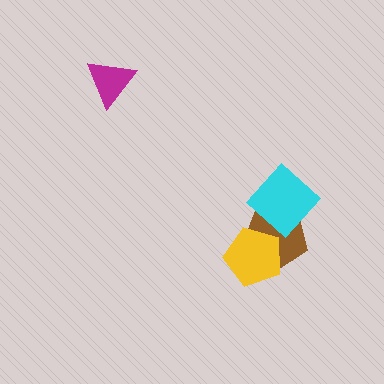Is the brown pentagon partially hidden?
Yes, it is partially covered by another shape.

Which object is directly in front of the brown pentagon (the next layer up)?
The cyan diamond is directly in front of the brown pentagon.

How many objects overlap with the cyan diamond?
1 object overlaps with the cyan diamond.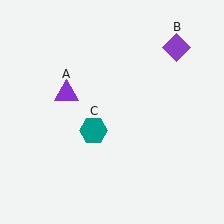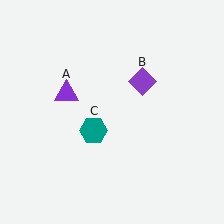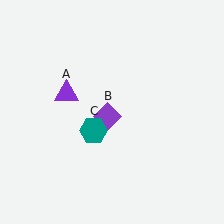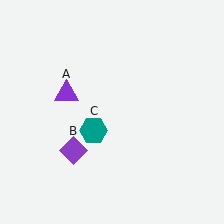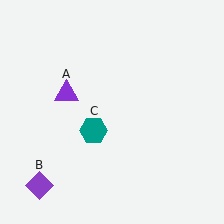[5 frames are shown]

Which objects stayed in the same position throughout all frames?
Purple triangle (object A) and teal hexagon (object C) remained stationary.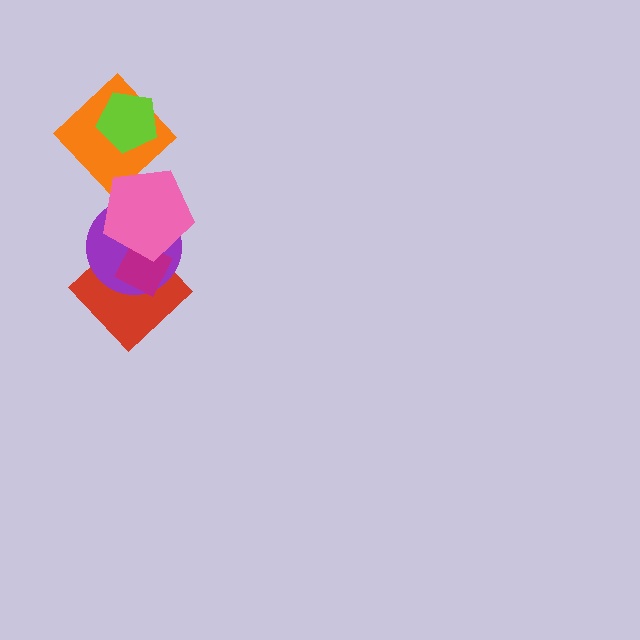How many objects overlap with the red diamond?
3 objects overlap with the red diamond.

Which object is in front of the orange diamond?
The lime pentagon is in front of the orange diamond.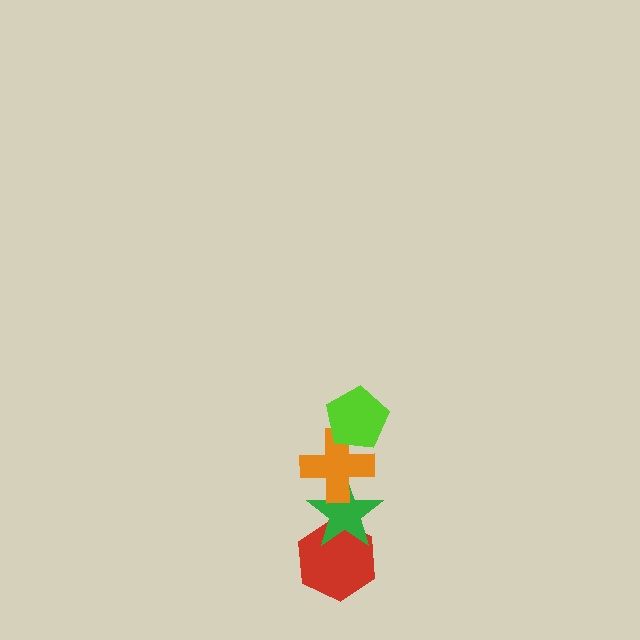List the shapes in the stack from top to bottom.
From top to bottom: the lime pentagon, the orange cross, the green star, the red hexagon.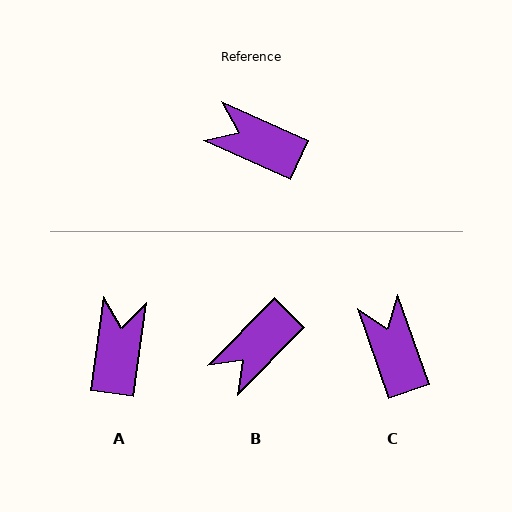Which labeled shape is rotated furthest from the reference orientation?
A, about 74 degrees away.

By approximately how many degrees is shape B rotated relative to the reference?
Approximately 69 degrees counter-clockwise.